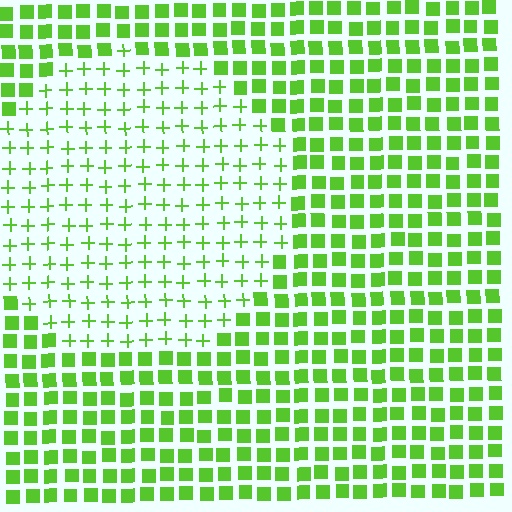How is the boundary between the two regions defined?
The boundary is defined by a change in element shape: plus signs inside vs. squares outside. All elements share the same color and spacing.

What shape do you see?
I see a circle.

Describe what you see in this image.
The image is filled with small lime elements arranged in a uniform grid. A circle-shaped region contains plus signs, while the surrounding area contains squares. The boundary is defined purely by the change in element shape.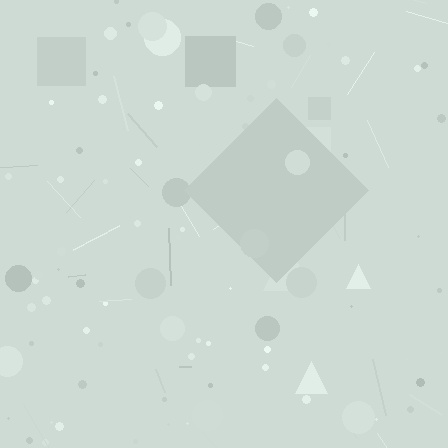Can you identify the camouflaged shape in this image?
The camouflaged shape is a diamond.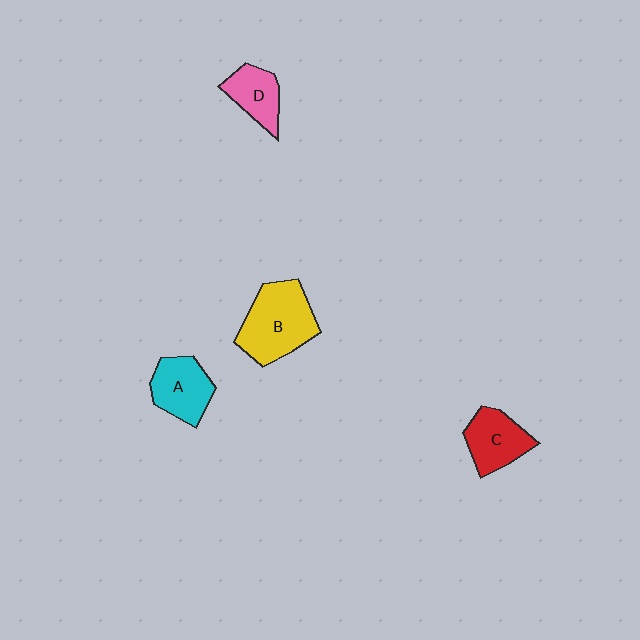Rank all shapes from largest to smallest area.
From largest to smallest: B (yellow), A (cyan), C (red), D (pink).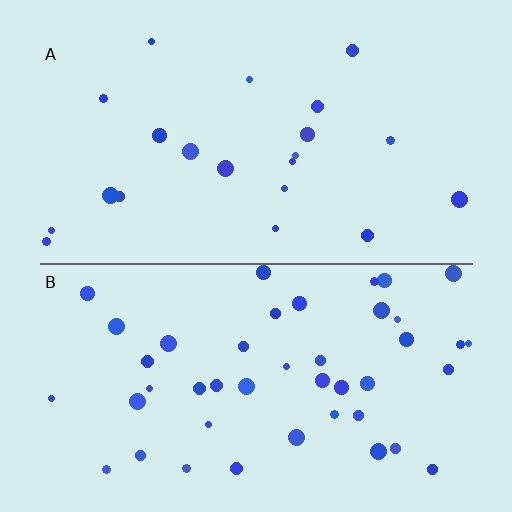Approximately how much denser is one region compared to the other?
Approximately 2.1× — region B over region A.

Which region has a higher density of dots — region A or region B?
B (the bottom).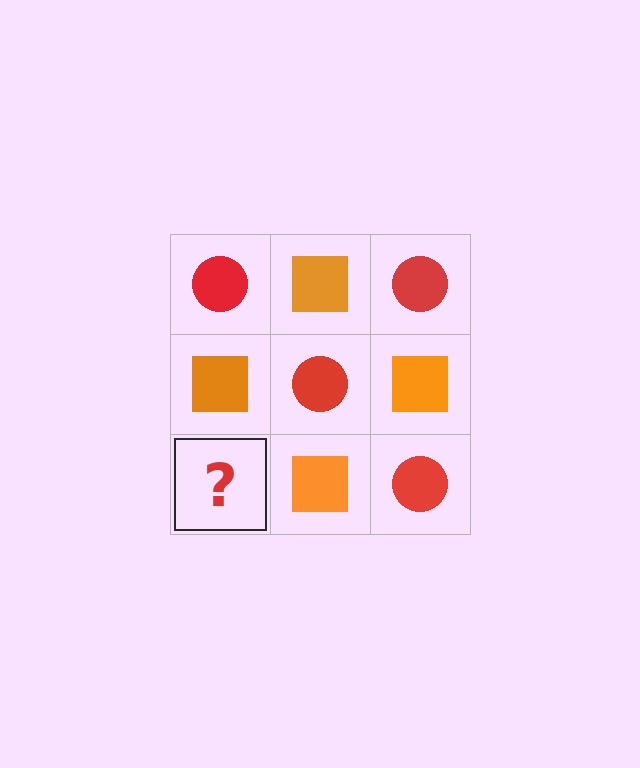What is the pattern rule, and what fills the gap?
The rule is that it alternates red circle and orange square in a checkerboard pattern. The gap should be filled with a red circle.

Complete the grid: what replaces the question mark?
The question mark should be replaced with a red circle.